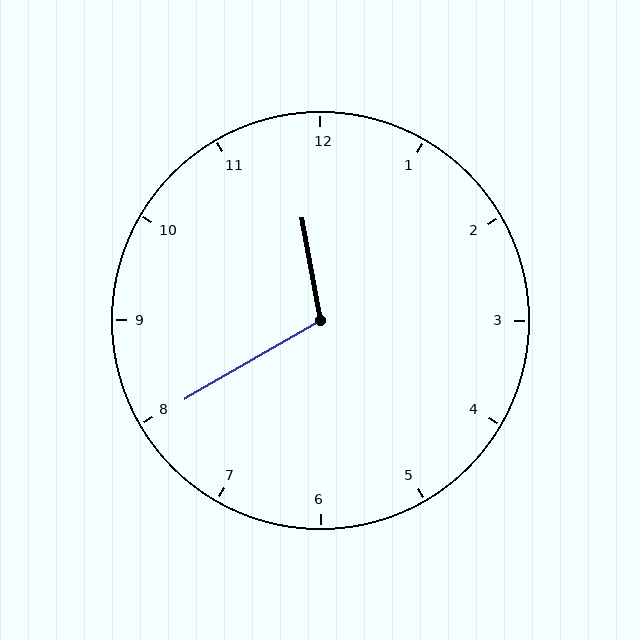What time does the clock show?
11:40.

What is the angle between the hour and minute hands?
Approximately 110 degrees.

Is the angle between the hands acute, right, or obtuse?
It is obtuse.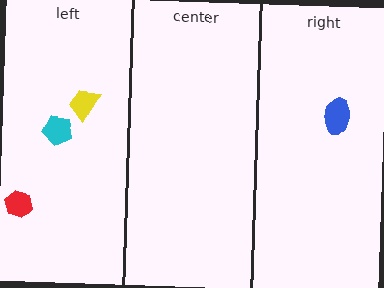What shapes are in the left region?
The cyan pentagon, the red hexagon, the yellow trapezoid.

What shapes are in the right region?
The blue ellipse.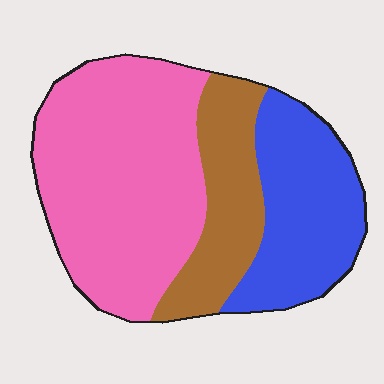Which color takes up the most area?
Pink, at roughly 50%.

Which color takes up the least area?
Brown, at roughly 20%.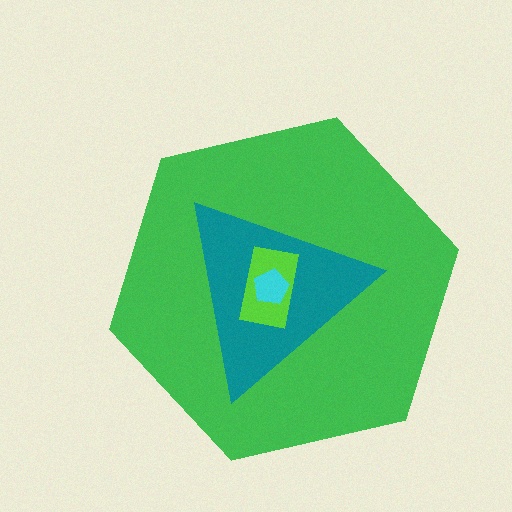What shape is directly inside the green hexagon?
The teal triangle.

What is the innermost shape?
The cyan pentagon.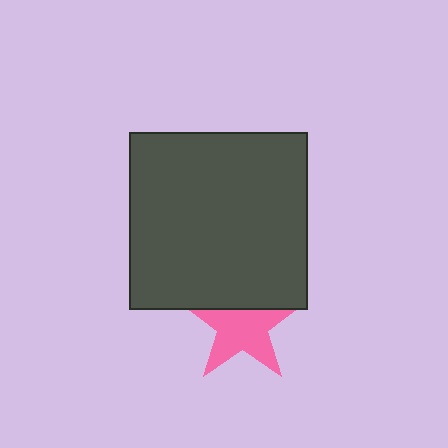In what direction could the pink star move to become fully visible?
The pink star could move down. That would shift it out from behind the dark gray square entirely.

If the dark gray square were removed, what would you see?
You would see the complete pink star.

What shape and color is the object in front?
The object in front is a dark gray square.